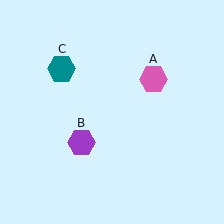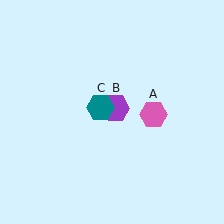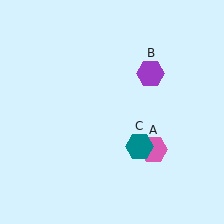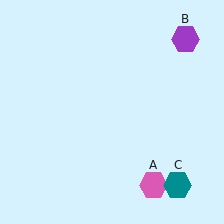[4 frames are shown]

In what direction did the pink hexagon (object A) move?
The pink hexagon (object A) moved down.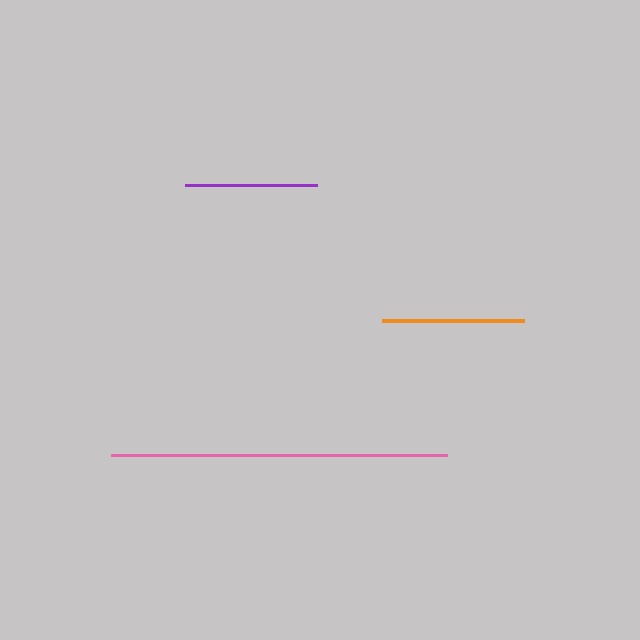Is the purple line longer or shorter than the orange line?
The orange line is longer than the purple line.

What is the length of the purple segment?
The purple segment is approximately 132 pixels long.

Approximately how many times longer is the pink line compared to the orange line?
The pink line is approximately 2.4 times the length of the orange line.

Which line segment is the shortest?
The purple line is the shortest at approximately 132 pixels.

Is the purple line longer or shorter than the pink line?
The pink line is longer than the purple line.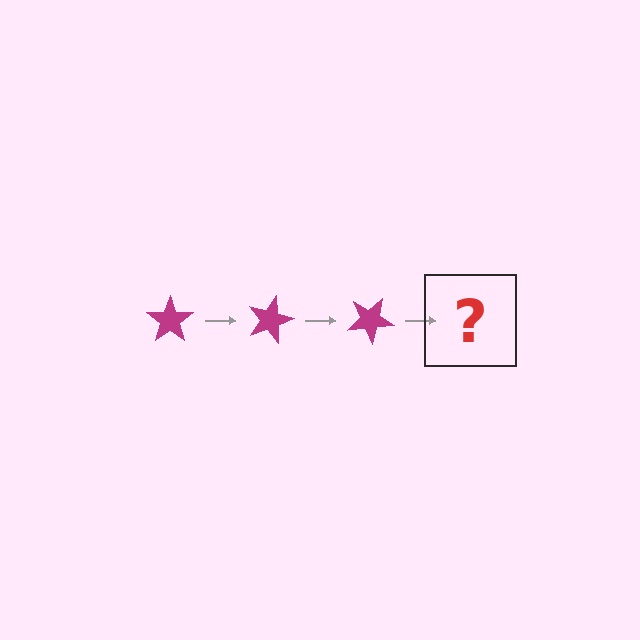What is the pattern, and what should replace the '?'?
The pattern is that the star rotates 15 degrees each step. The '?' should be a magenta star rotated 45 degrees.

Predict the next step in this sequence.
The next step is a magenta star rotated 45 degrees.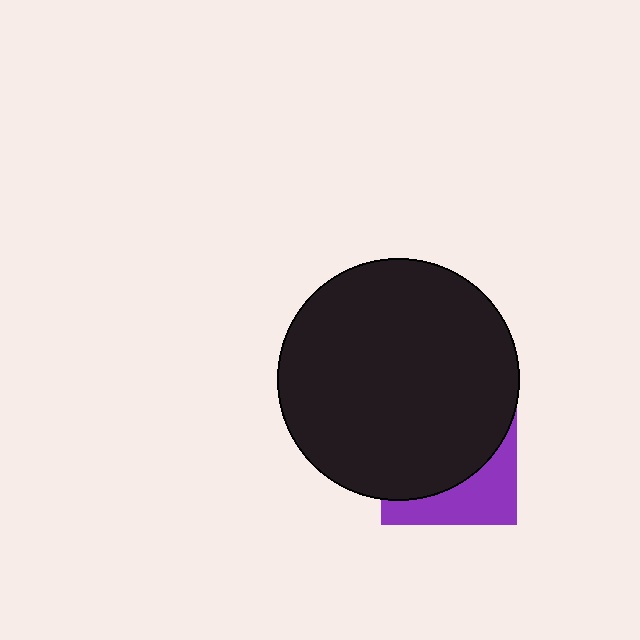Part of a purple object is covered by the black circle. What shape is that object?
It is a square.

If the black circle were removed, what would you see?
You would see the complete purple square.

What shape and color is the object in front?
The object in front is a black circle.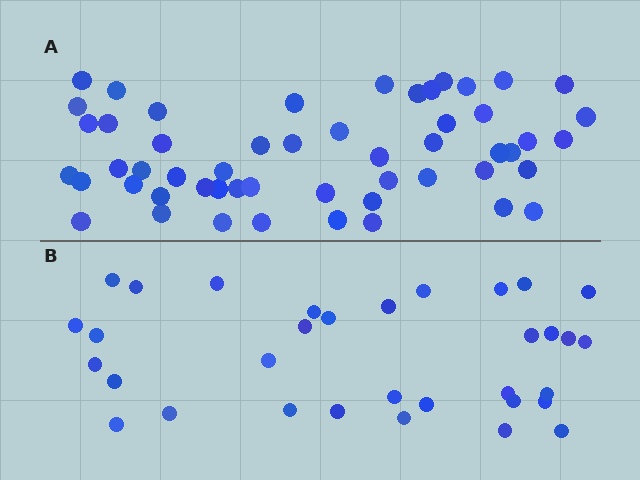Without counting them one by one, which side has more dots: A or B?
Region A (the top region) has more dots.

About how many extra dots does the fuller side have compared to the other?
Region A has approximately 20 more dots than region B.